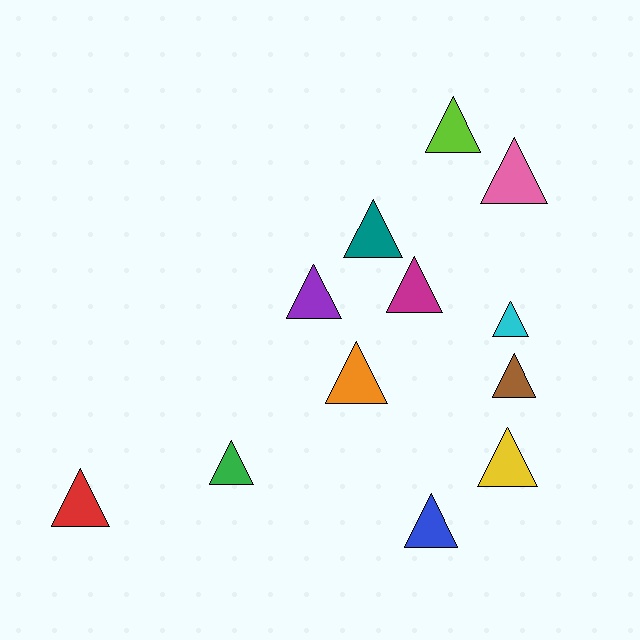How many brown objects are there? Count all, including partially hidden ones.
There is 1 brown object.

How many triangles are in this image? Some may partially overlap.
There are 12 triangles.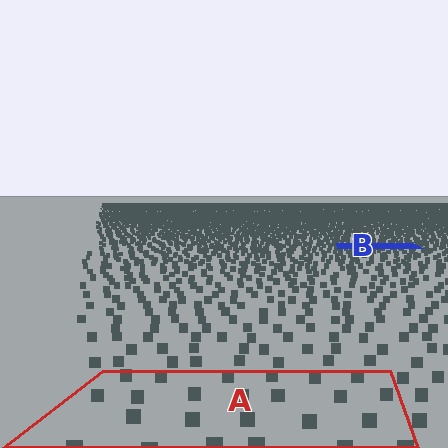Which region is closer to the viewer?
Region A is closer. The texture elements there are larger and more spread out.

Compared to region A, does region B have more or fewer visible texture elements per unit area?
Region B has more texture elements per unit area — they are packed more densely because it is farther away.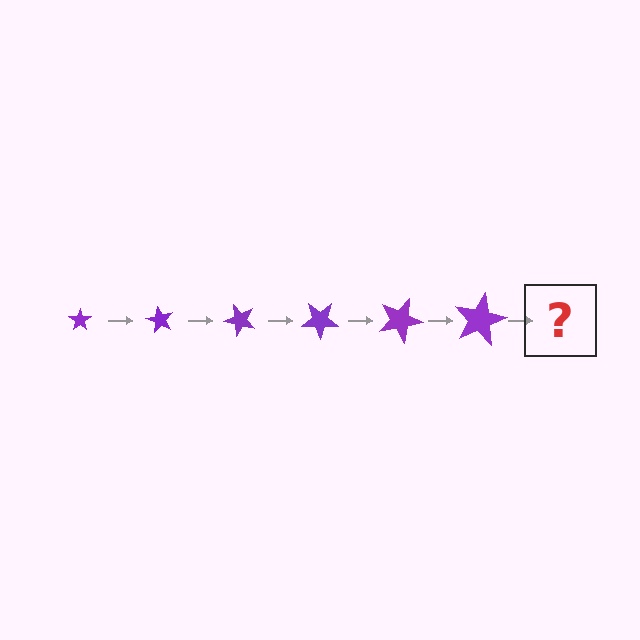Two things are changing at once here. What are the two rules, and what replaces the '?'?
The two rules are that the star grows larger each step and it rotates 60 degrees each step. The '?' should be a star, larger than the previous one and rotated 360 degrees from the start.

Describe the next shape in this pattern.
It should be a star, larger than the previous one and rotated 360 degrees from the start.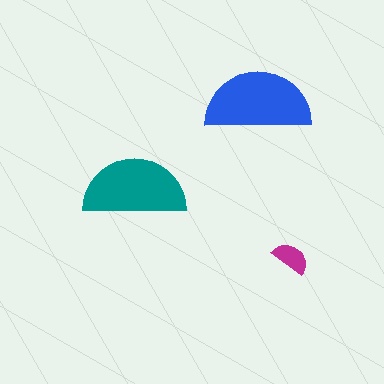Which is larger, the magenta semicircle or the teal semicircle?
The teal one.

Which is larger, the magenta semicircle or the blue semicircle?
The blue one.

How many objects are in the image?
There are 3 objects in the image.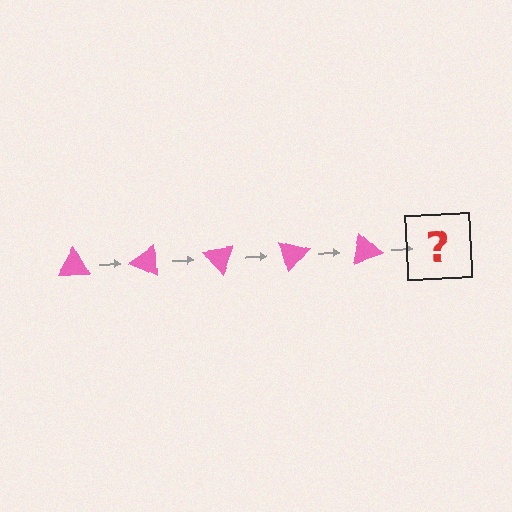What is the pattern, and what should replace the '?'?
The pattern is that the triangle rotates 25 degrees each step. The '?' should be a pink triangle rotated 125 degrees.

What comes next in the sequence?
The next element should be a pink triangle rotated 125 degrees.